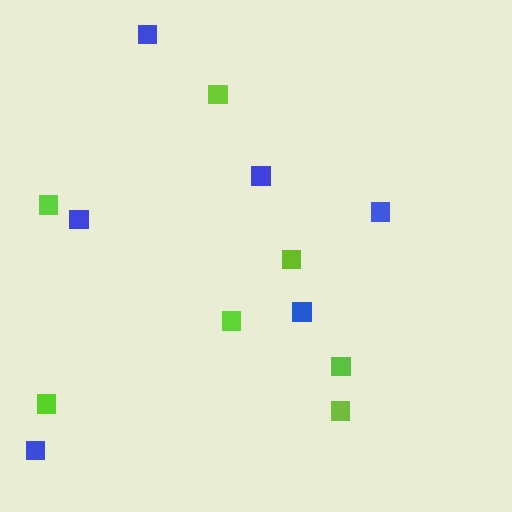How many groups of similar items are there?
There are 2 groups: one group of lime squares (7) and one group of blue squares (6).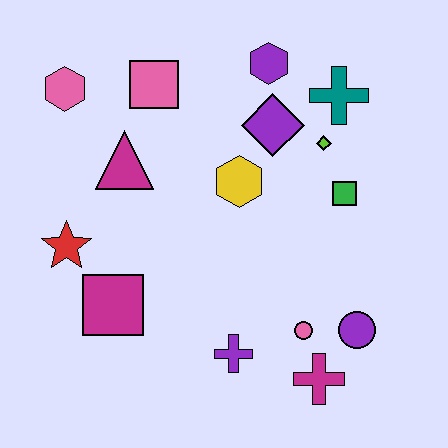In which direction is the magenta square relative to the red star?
The magenta square is below the red star.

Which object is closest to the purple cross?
The pink circle is closest to the purple cross.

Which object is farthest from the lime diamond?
The red star is farthest from the lime diamond.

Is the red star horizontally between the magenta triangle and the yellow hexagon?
No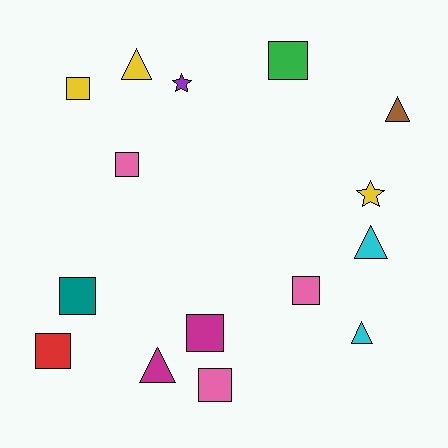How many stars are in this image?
There are 2 stars.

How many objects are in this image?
There are 15 objects.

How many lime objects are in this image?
There are no lime objects.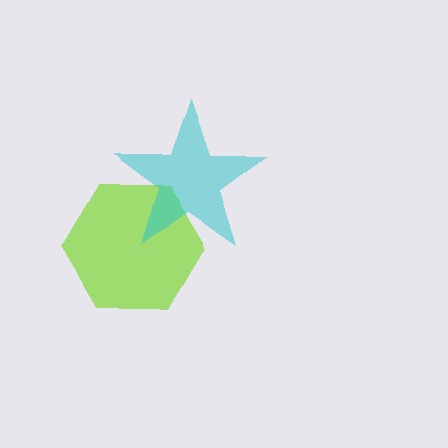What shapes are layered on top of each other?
The layered shapes are: a lime hexagon, a cyan star.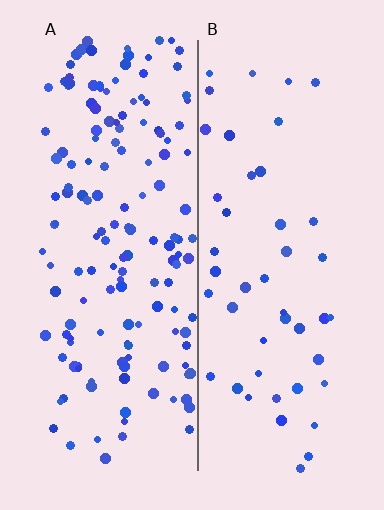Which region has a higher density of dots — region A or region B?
A (the left).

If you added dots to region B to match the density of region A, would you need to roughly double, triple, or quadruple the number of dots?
Approximately triple.